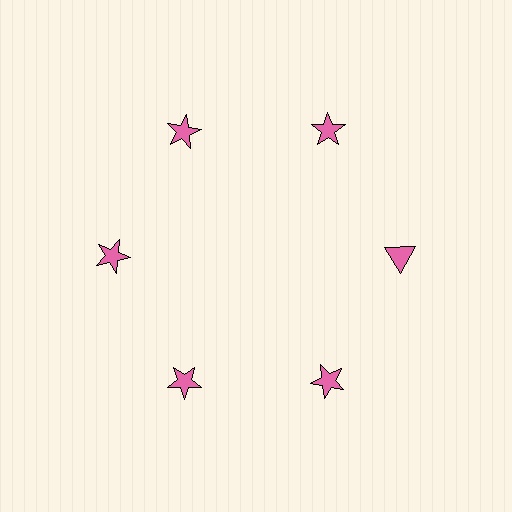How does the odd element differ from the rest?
It has a different shape: triangle instead of star.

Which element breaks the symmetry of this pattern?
The pink triangle at roughly the 3 o'clock position breaks the symmetry. All other shapes are pink stars.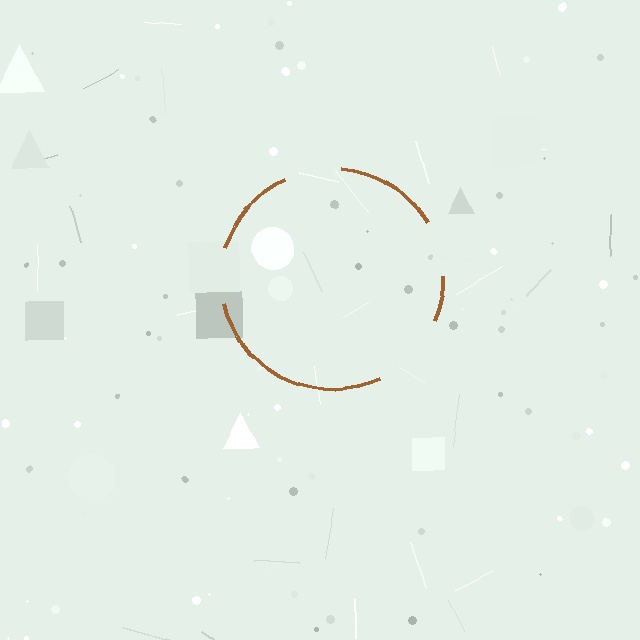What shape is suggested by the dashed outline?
The dashed outline suggests a circle.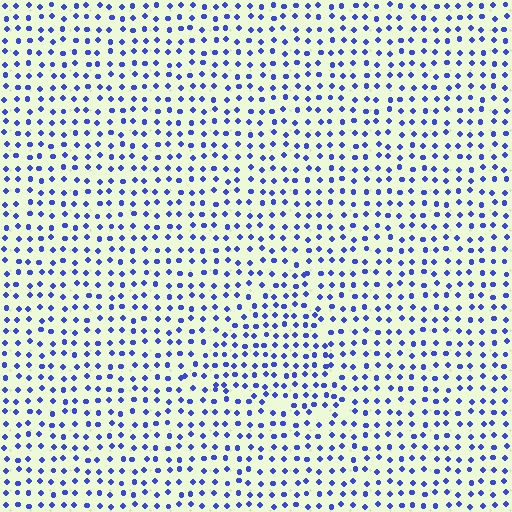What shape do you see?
I see a triangle.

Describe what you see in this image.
The image contains small blue elements arranged at two different densities. A triangle-shaped region is visible where the elements are more densely packed than the surrounding area.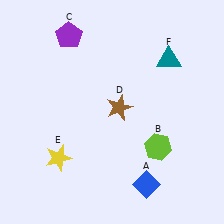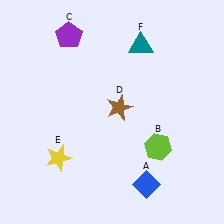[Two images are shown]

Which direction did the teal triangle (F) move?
The teal triangle (F) moved left.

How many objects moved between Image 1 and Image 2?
1 object moved between the two images.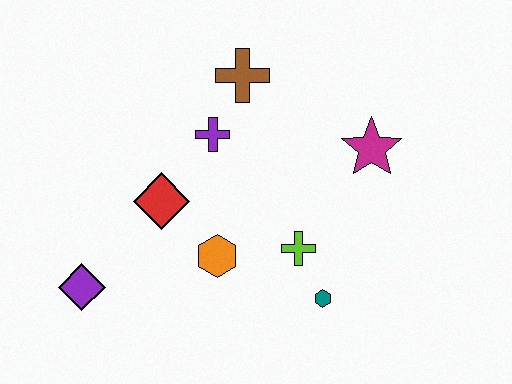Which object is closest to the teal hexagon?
The lime cross is closest to the teal hexagon.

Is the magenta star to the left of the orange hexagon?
No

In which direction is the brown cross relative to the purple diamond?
The brown cross is above the purple diamond.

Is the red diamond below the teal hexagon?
No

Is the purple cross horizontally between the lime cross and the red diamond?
Yes